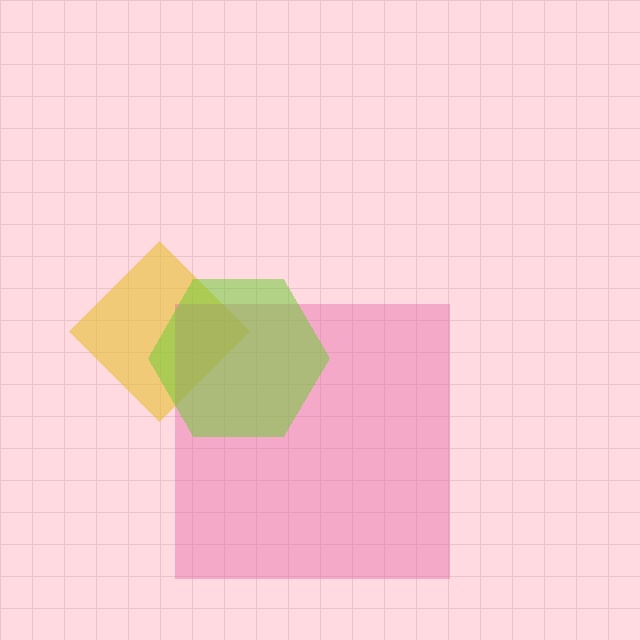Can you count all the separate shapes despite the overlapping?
Yes, there are 3 separate shapes.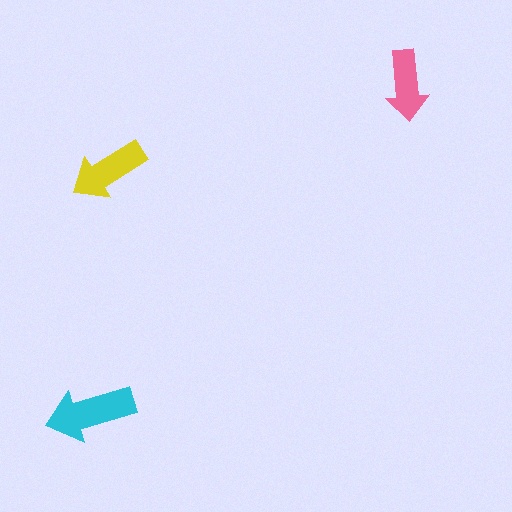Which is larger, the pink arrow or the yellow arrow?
The yellow one.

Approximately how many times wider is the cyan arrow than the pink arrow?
About 1.5 times wider.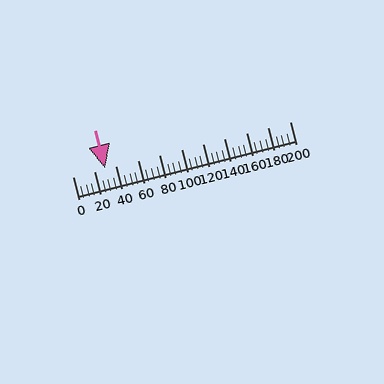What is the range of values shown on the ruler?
The ruler shows values from 0 to 200.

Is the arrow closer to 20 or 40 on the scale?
The arrow is closer to 40.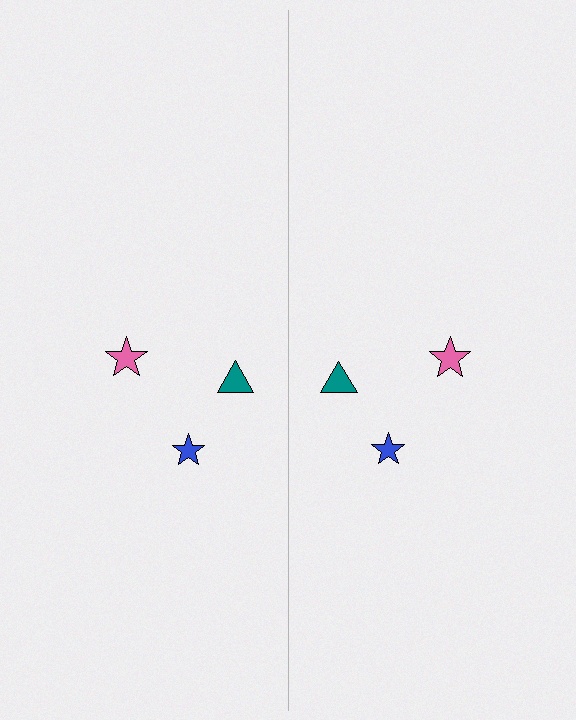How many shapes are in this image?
There are 6 shapes in this image.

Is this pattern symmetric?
Yes, this pattern has bilateral (reflection) symmetry.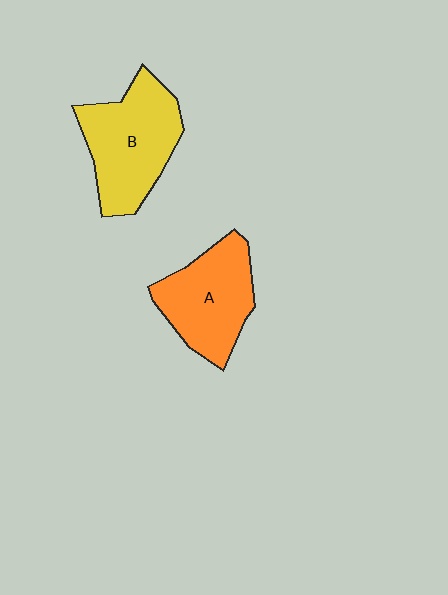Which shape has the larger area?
Shape B (yellow).